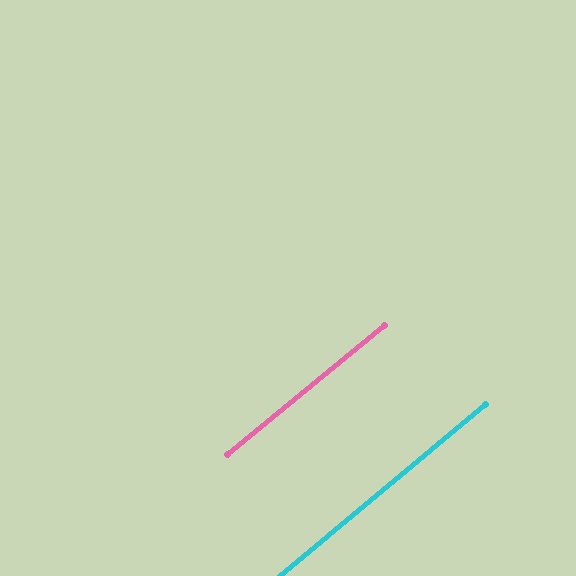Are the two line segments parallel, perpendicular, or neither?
Parallel — their directions differ by only 0.4°.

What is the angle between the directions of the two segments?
Approximately 0 degrees.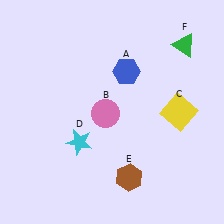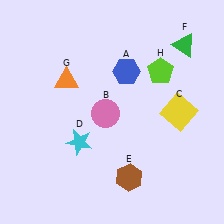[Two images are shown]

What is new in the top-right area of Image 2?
A lime pentagon (H) was added in the top-right area of Image 2.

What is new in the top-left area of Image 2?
An orange triangle (G) was added in the top-left area of Image 2.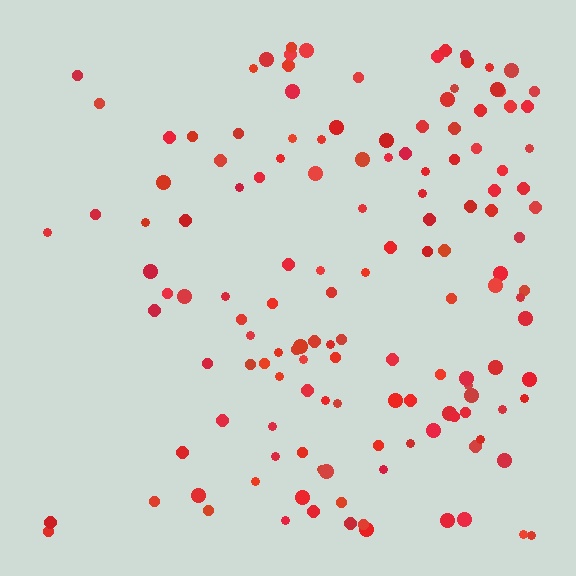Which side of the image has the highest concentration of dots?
The right.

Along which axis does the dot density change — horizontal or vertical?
Horizontal.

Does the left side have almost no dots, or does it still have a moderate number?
Still a moderate number, just noticeably fewer than the right.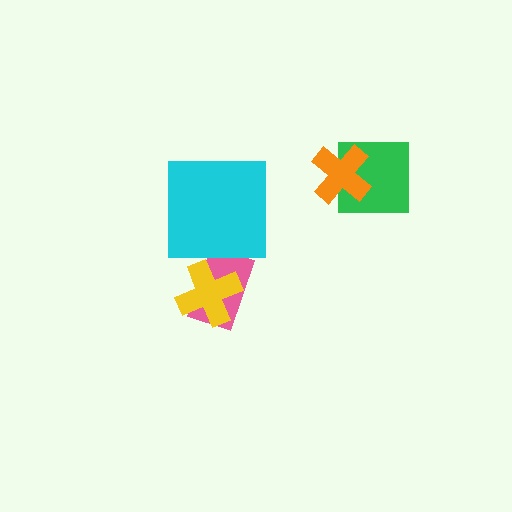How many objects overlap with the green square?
1 object overlaps with the green square.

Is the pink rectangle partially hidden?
Yes, it is partially covered by another shape.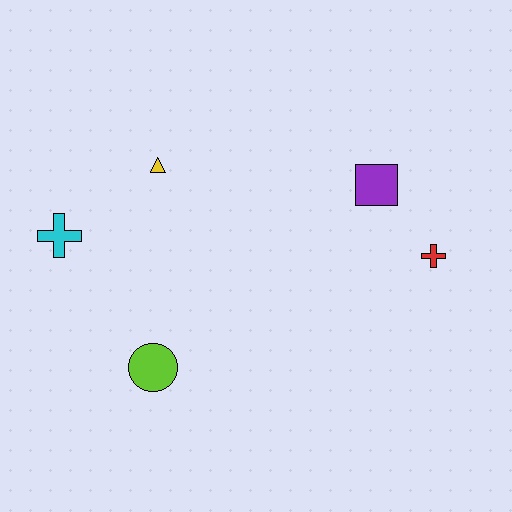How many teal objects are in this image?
There are no teal objects.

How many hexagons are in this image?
There are no hexagons.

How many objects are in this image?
There are 5 objects.